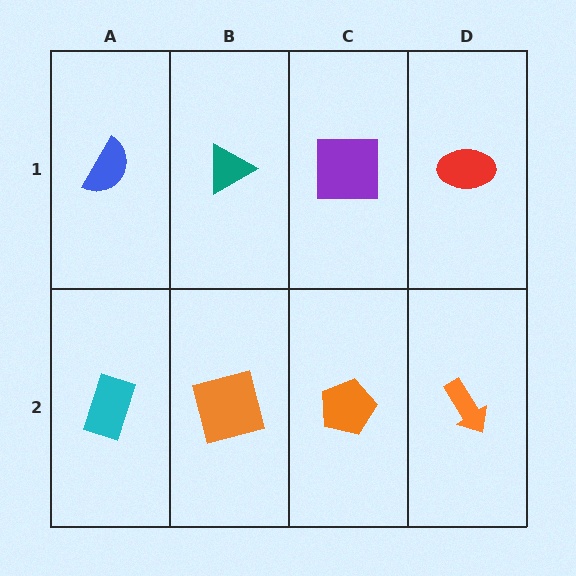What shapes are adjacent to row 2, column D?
A red ellipse (row 1, column D), an orange pentagon (row 2, column C).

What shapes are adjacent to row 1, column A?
A cyan rectangle (row 2, column A), a teal triangle (row 1, column B).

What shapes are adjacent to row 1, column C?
An orange pentagon (row 2, column C), a teal triangle (row 1, column B), a red ellipse (row 1, column D).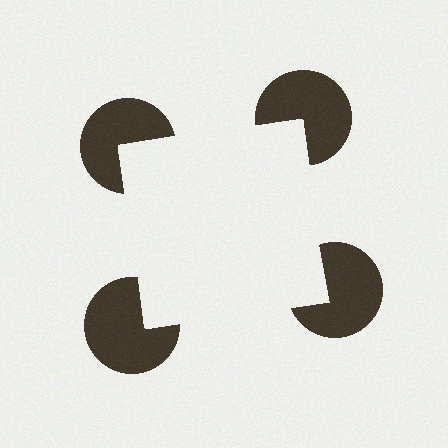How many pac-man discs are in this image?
There are 4 — one at each vertex of the illusory square.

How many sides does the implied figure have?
4 sides.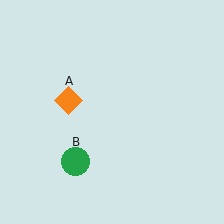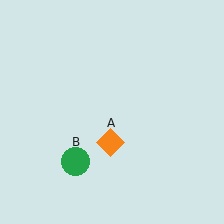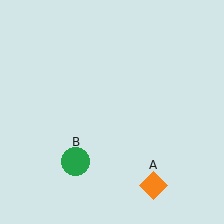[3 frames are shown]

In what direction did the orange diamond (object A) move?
The orange diamond (object A) moved down and to the right.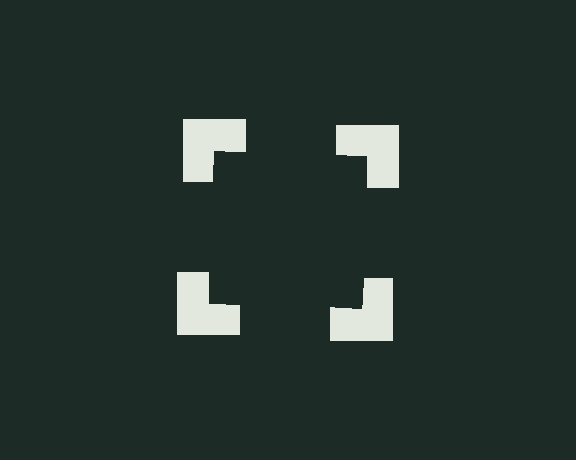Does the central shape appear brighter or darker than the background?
It typically appears slightly darker than the background, even though no actual brightness change is drawn.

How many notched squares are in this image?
There are 4 — one at each vertex of the illusory square.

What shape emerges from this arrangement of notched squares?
An illusory square — its edges are inferred from the aligned wedge cuts in the notched squares, not physically drawn.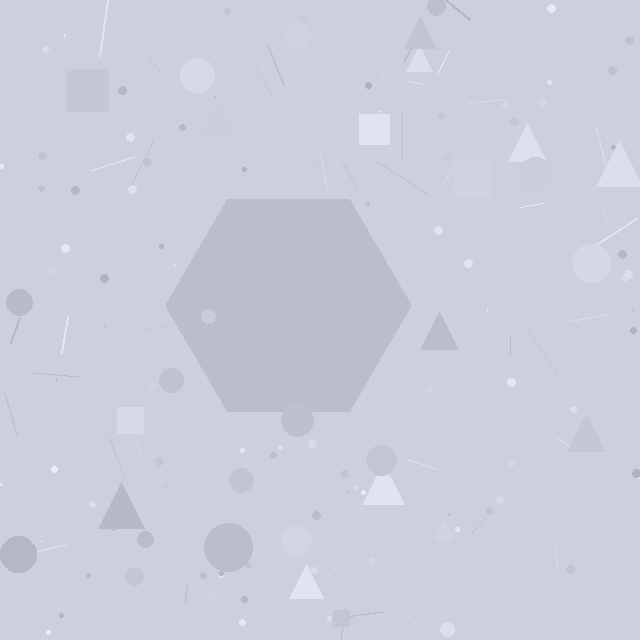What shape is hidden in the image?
A hexagon is hidden in the image.